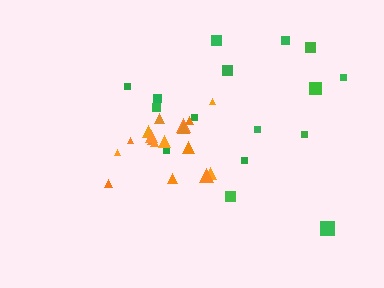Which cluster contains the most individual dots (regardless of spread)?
Orange (17).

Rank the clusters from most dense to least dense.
orange, green.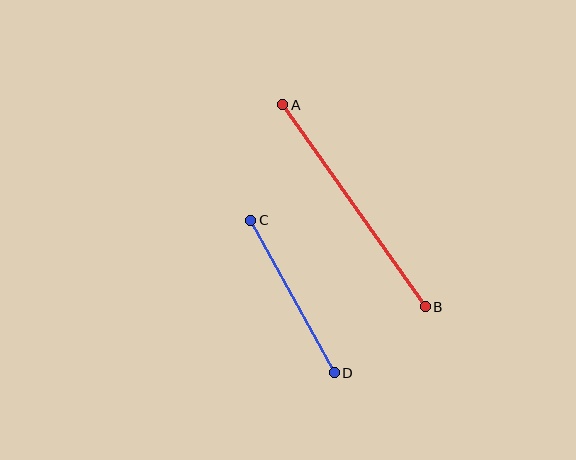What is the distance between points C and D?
The distance is approximately 174 pixels.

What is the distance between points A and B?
The distance is approximately 247 pixels.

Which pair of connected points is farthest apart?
Points A and B are farthest apart.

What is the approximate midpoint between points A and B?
The midpoint is at approximately (354, 206) pixels.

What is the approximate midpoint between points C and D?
The midpoint is at approximately (293, 296) pixels.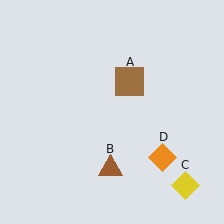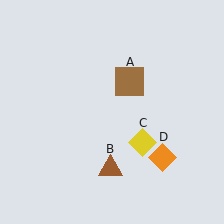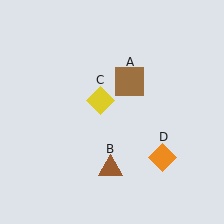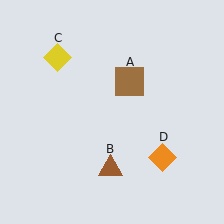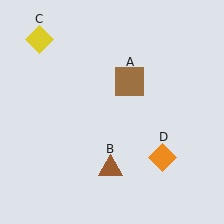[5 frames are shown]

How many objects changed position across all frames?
1 object changed position: yellow diamond (object C).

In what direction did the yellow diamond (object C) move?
The yellow diamond (object C) moved up and to the left.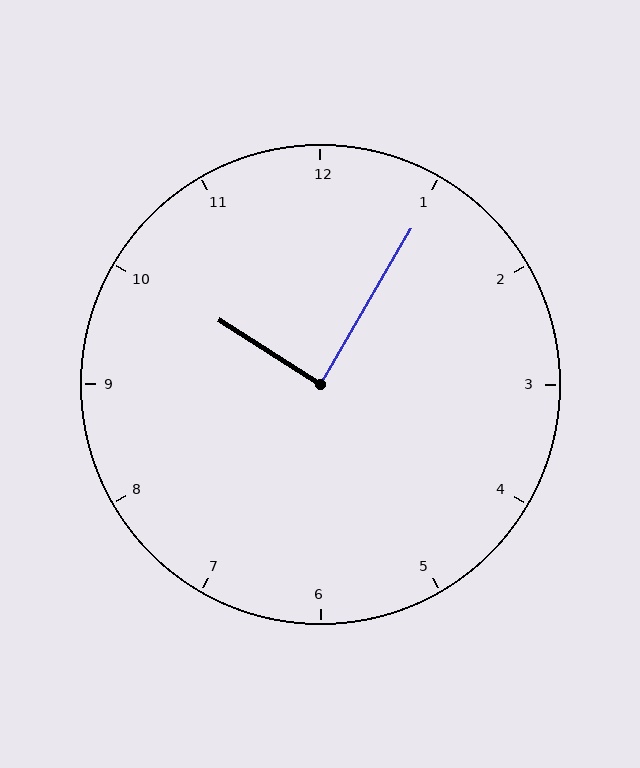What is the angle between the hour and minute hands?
Approximately 88 degrees.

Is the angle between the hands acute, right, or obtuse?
It is right.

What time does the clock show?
10:05.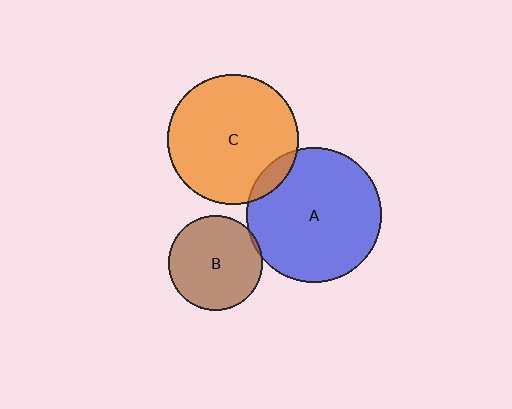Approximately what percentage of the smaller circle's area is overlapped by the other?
Approximately 10%.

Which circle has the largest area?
Circle A (blue).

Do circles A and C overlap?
Yes.